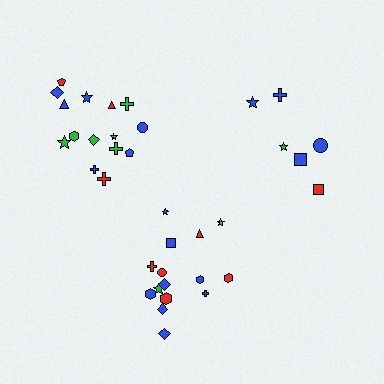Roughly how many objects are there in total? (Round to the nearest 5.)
Roughly 35 objects in total.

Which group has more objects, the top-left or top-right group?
The top-left group.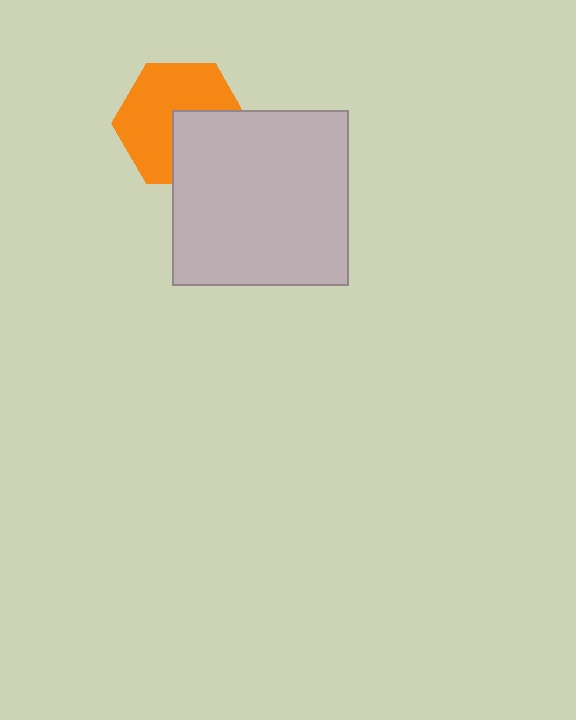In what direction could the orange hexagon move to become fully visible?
The orange hexagon could move toward the upper-left. That would shift it out from behind the light gray square entirely.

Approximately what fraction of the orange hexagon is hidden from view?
Roughly 38% of the orange hexagon is hidden behind the light gray square.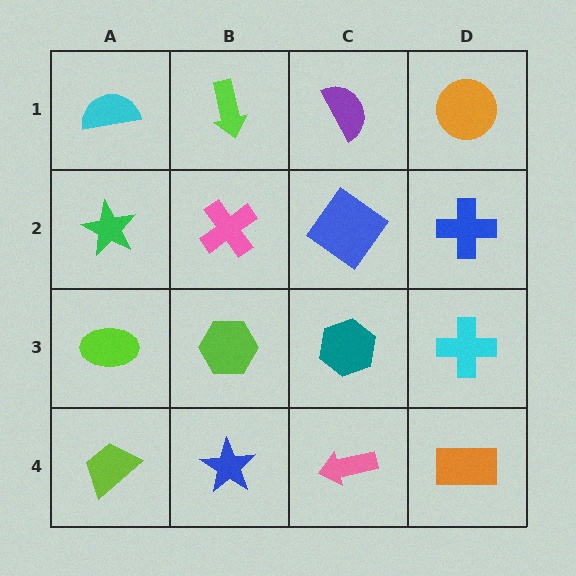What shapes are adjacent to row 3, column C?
A blue diamond (row 2, column C), a pink arrow (row 4, column C), a lime hexagon (row 3, column B), a cyan cross (row 3, column D).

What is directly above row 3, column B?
A pink cross.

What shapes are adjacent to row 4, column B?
A lime hexagon (row 3, column B), a lime trapezoid (row 4, column A), a pink arrow (row 4, column C).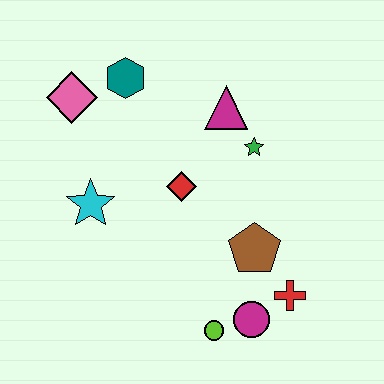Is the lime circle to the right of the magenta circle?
No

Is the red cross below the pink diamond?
Yes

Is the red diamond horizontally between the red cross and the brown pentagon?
No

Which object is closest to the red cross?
The magenta circle is closest to the red cross.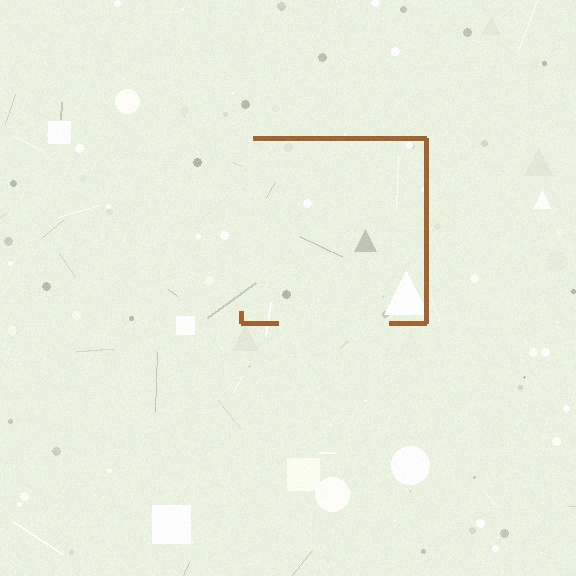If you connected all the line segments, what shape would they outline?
They would outline a square.